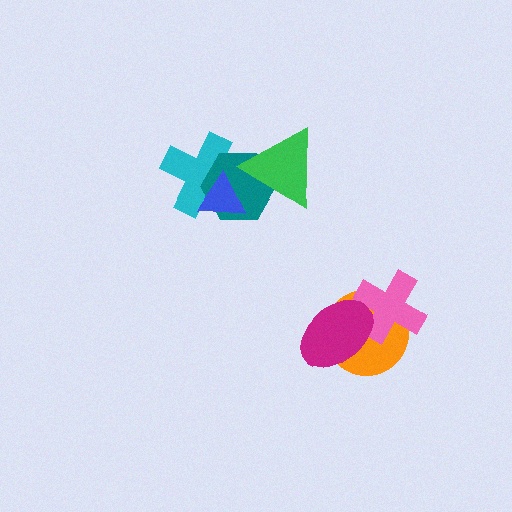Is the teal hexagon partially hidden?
Yes, it is partially covered by another shape.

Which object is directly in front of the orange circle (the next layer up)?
The pink cross is directly in front of the orange circle.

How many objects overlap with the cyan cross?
2 objects overlap with the cyan cross.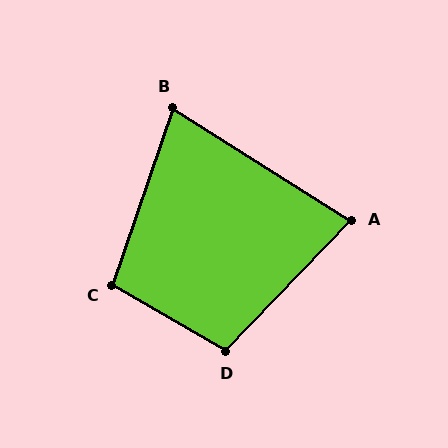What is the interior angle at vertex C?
Approximately 102 degrees (obtuse).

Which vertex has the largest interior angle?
D, at approximately 104 degrees.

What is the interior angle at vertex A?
Approximately 78 degrees (acute).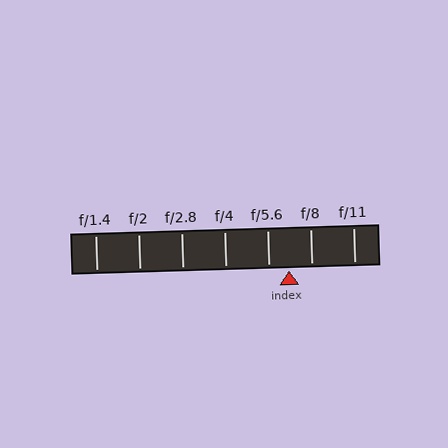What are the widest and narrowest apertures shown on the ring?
The widest aperture shown is f/1.4 and the narrowest is f/11.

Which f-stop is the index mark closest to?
The index mark is closest to f/5.6.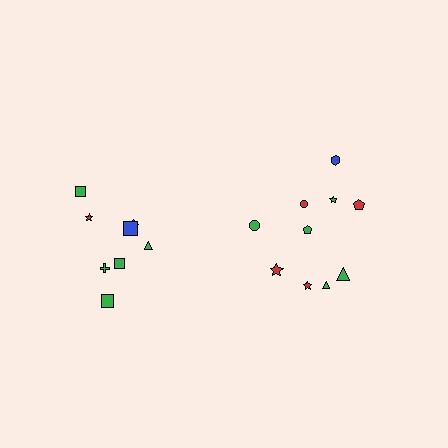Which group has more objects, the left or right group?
The right group.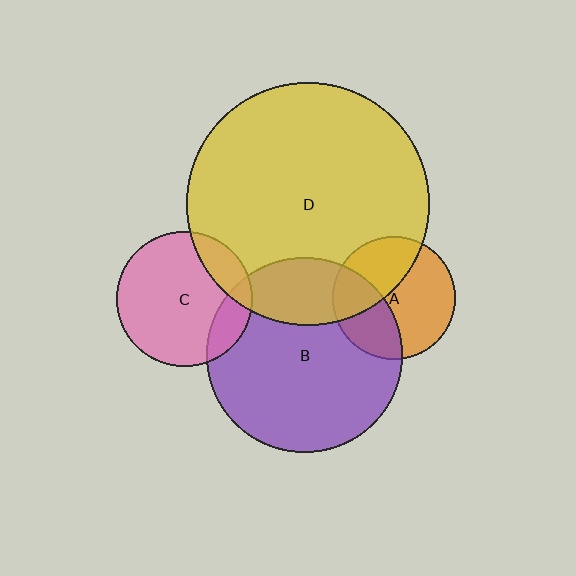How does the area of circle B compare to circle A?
Approximately 2.5 times.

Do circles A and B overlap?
Yes.